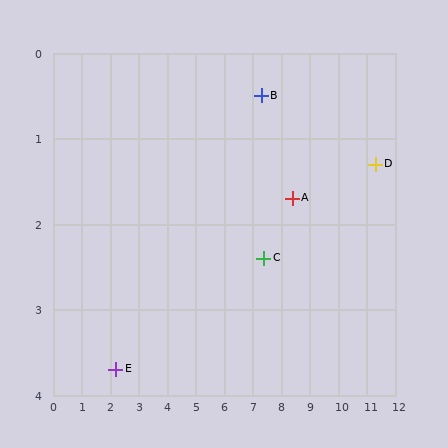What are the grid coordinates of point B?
Point B is at approximately (7.3, 0.5).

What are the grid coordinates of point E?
Point E is at approximately (2.2, 3.7).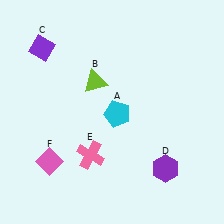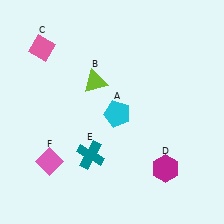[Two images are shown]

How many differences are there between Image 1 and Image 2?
There are 3 differences between the two images.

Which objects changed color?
C changed from purple to pink. D changed from purple to magenta. E changed from pink to teal.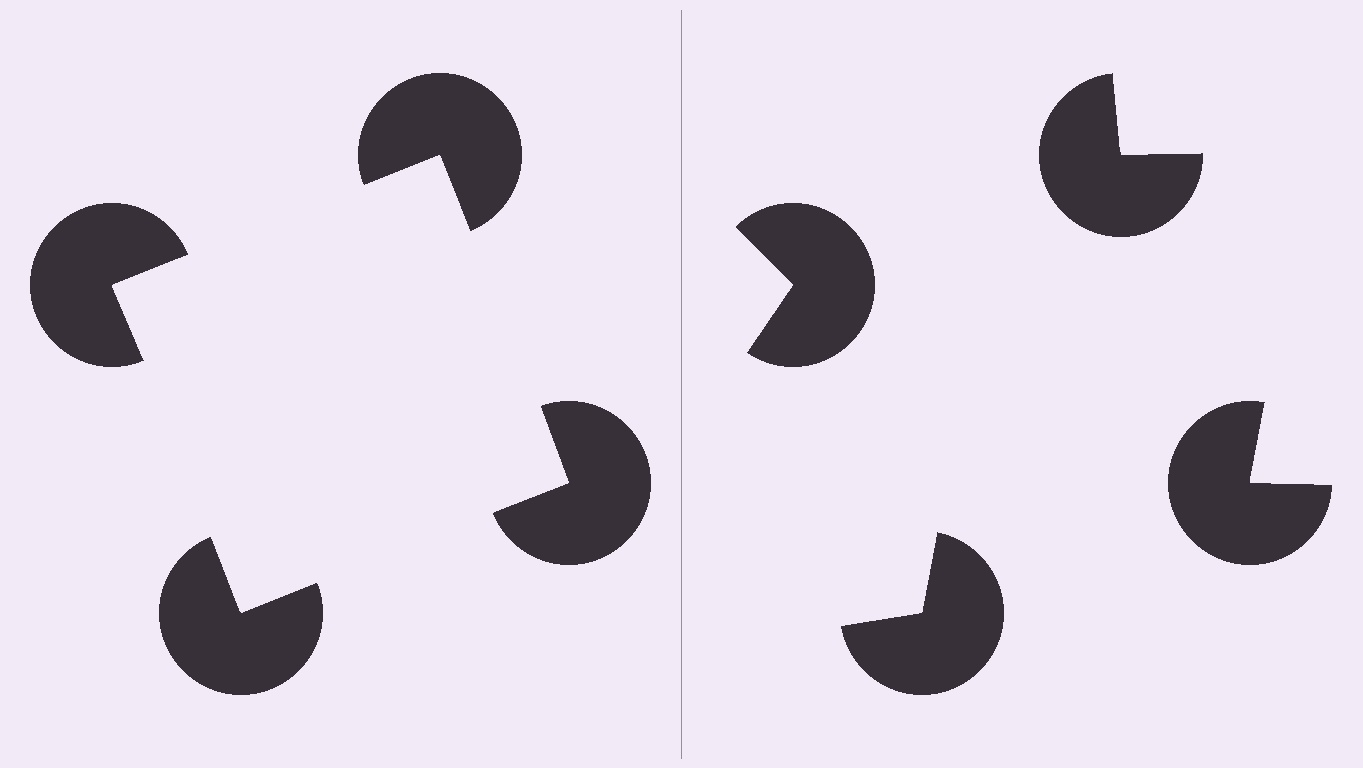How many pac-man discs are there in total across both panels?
8 — 4 on each side.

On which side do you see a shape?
An illusory square appears on the left side. On the right side the wedge cuts are rotated, so no coherent shape forms.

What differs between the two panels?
The pac-man discs are positioned identically on both sides; only the wedge orientations differ. On the left they align to a square; on the right they are misaligned.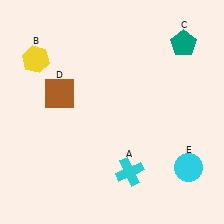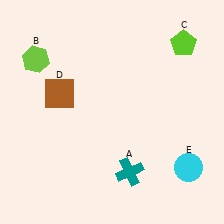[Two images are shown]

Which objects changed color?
A changed from cyan to teal. B changed from yellow to lime. C changed from teal to lime.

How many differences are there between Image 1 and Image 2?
There are 3 differences between the two images.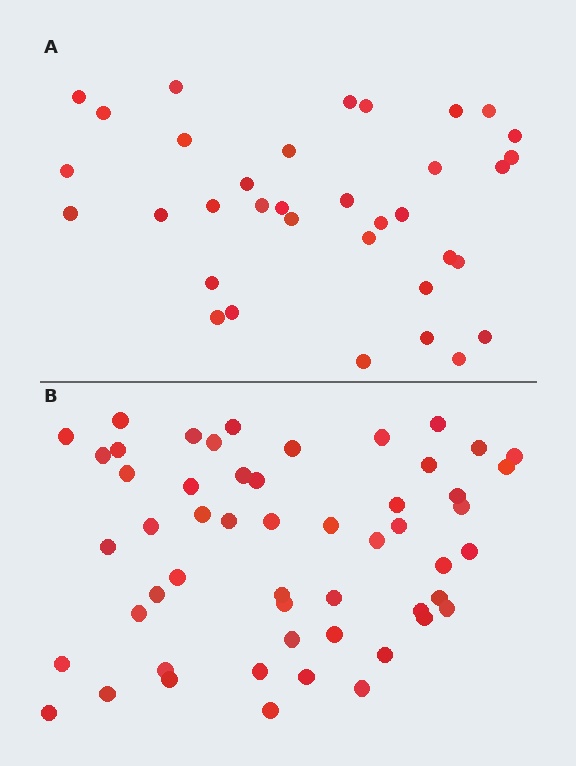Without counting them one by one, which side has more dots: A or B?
Region B (the bottom region) has more dots.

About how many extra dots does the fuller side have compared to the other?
Region B has approximately 20 more dots than region A.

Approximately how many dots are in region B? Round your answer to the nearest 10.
About 50 dots. (The exact count is 53, which rounds to 50.)